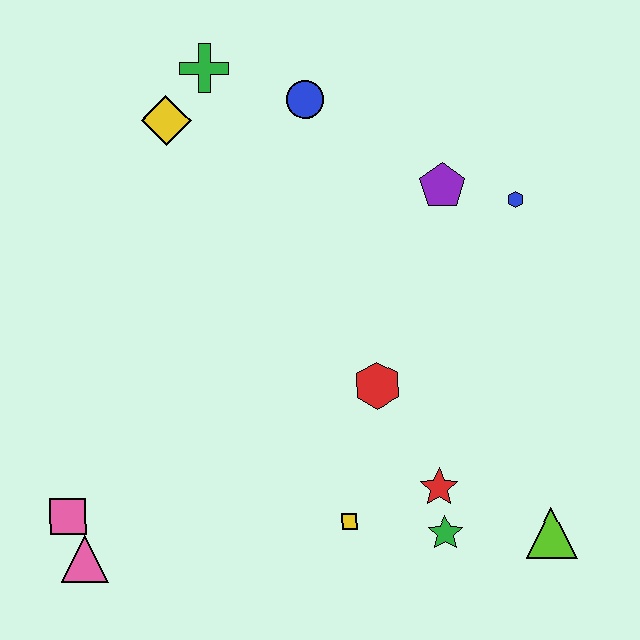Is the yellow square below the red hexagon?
Yes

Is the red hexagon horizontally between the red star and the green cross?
Yes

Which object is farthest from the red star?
The green cross is farthest from the red star.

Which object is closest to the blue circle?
The green cross is closest to the blue circle.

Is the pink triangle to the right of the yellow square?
No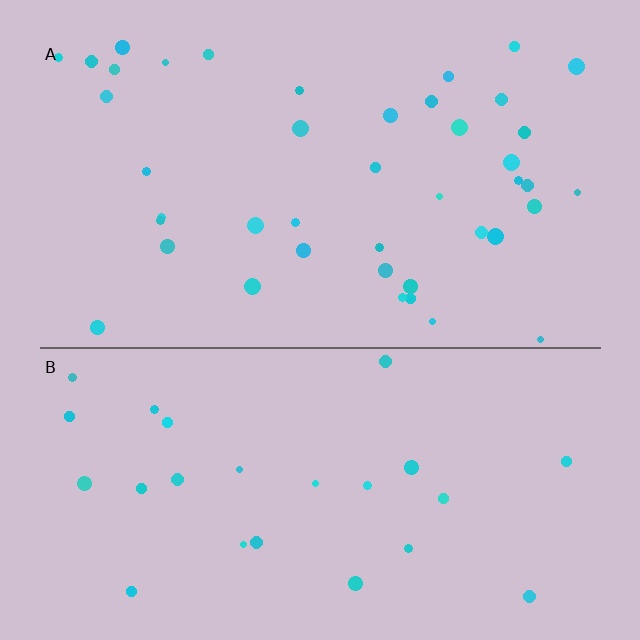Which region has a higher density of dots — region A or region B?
A (the top).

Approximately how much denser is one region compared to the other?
Approximately 1.7× — region A over region B.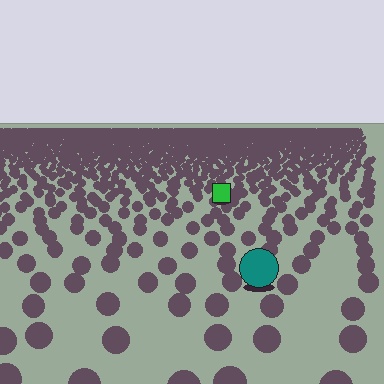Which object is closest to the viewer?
The teal circle is closest. The texture marks near it are larger and more spread out.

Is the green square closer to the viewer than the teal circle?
No. The teal circle is closer — you can tell from the texture gradient: the ground texture is coarser near it.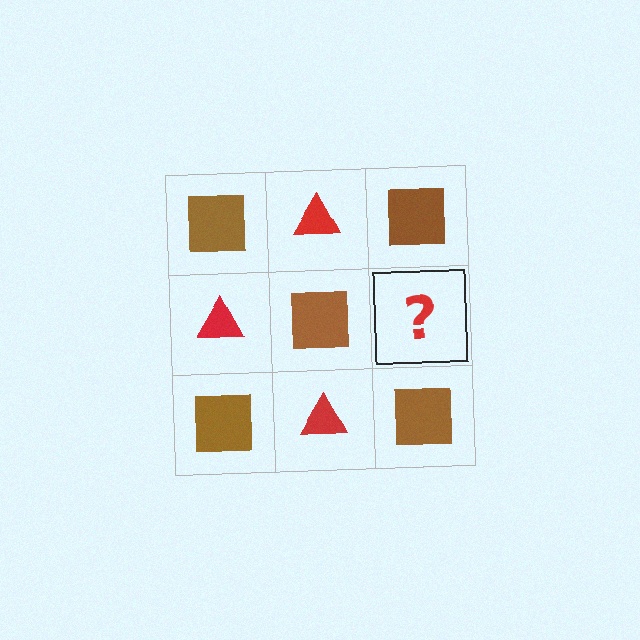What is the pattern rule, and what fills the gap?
The rule is that it alternates brown square and red triangle in a checkerboard pattern. The gap should be filled with a red triangle.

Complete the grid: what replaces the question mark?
The question mark should be replaced with a red triangle.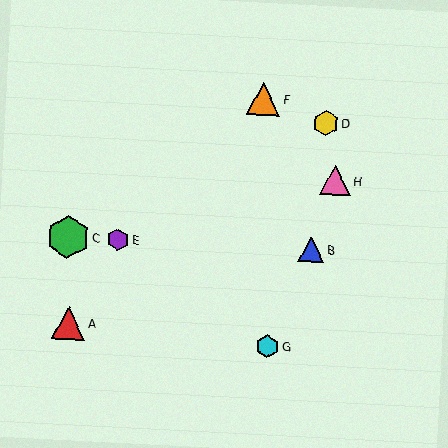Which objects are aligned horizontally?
Objects B, C, E are aligned horizontally.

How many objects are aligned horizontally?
3 objects (B, C, E) are aligned horizontally.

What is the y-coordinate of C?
Object C is at y≈237.